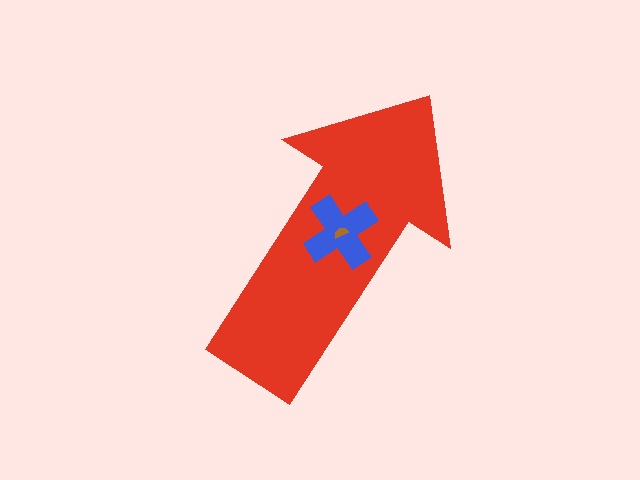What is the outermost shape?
The red arrow.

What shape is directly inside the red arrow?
The blue cross.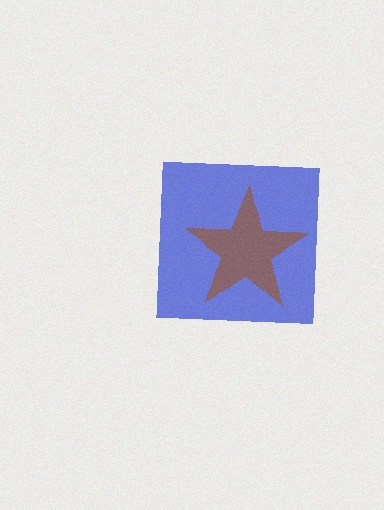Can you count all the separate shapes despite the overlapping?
Yes, there are 2 separate shapes.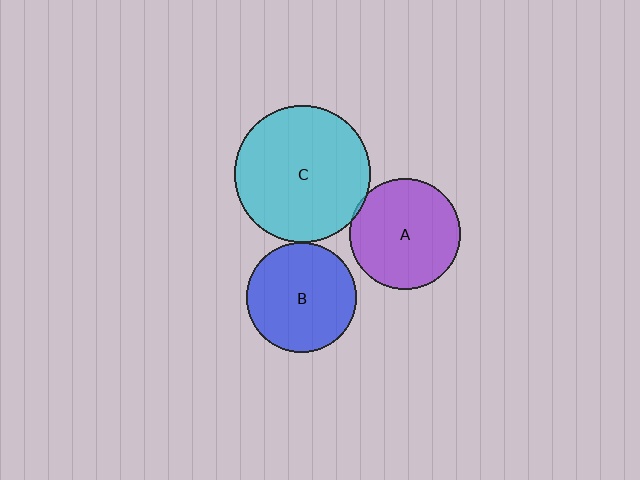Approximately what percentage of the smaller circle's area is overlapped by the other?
Approximately 5%.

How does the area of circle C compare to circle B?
Approximately 1.5 times.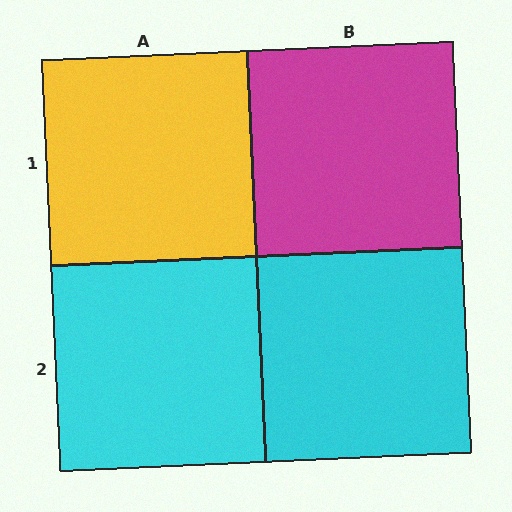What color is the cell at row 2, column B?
Cyan.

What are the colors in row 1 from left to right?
Yellow, magenta.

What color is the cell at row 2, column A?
Cyan.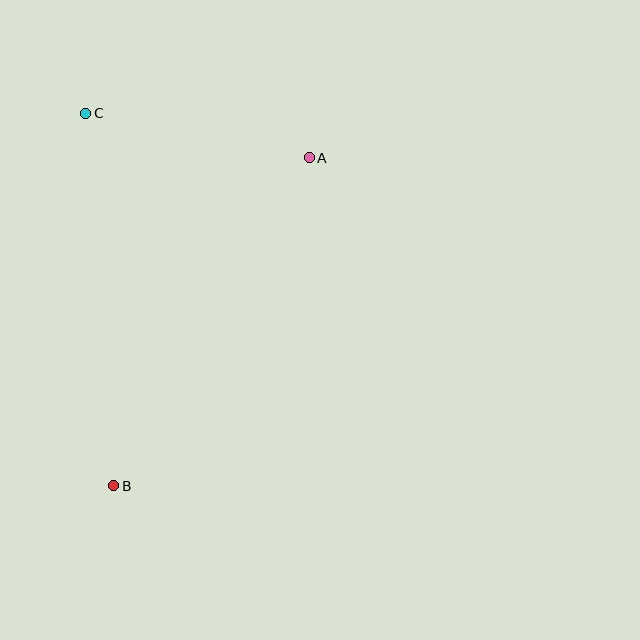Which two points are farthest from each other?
Points A and B are farthest from each other.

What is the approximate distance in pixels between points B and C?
The distance between B and C is approximately 373 pixels.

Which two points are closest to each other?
Points A and C are closest to each other.